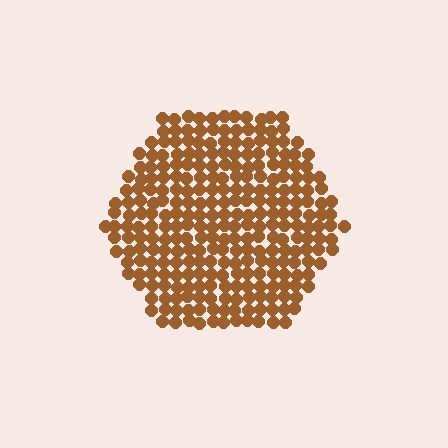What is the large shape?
The large shape is a hexagon.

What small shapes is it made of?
It is made of small circles.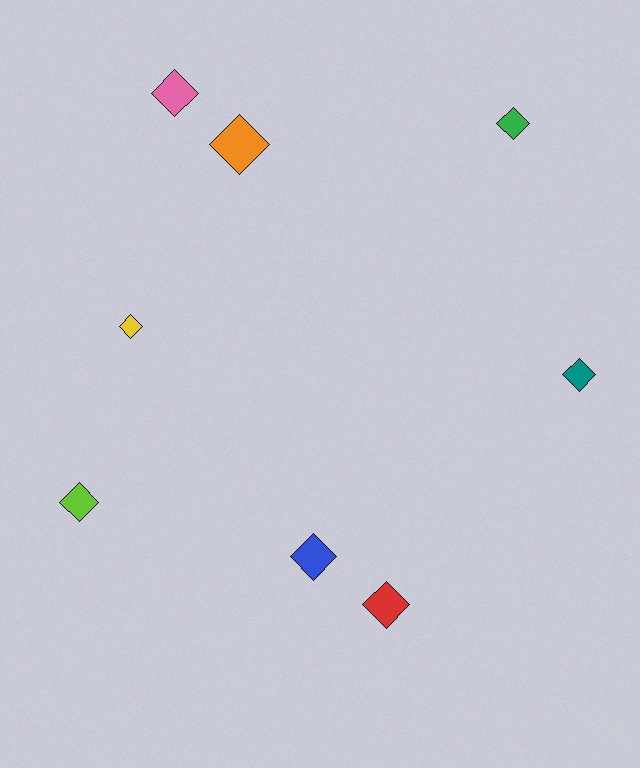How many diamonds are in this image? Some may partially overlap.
There are 8 diamonds.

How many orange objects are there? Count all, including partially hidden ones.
There is 1 orange object.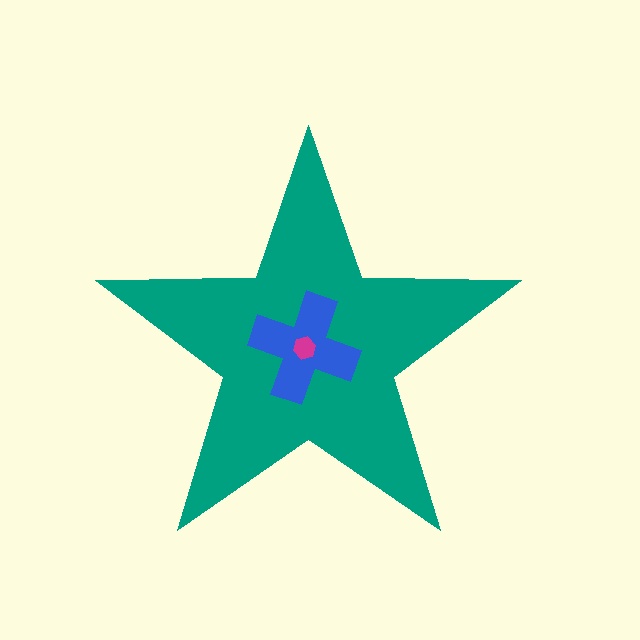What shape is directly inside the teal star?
The blue cross.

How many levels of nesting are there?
3.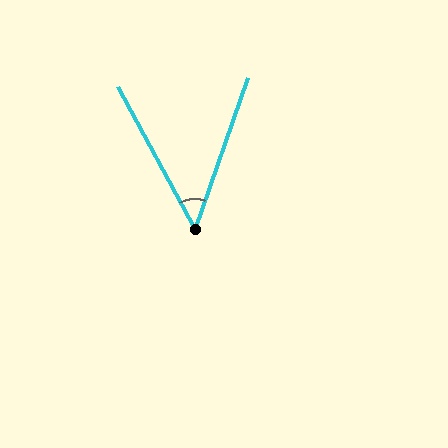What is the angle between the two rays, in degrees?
Approximately 48 degrees.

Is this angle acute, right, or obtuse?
It is acute.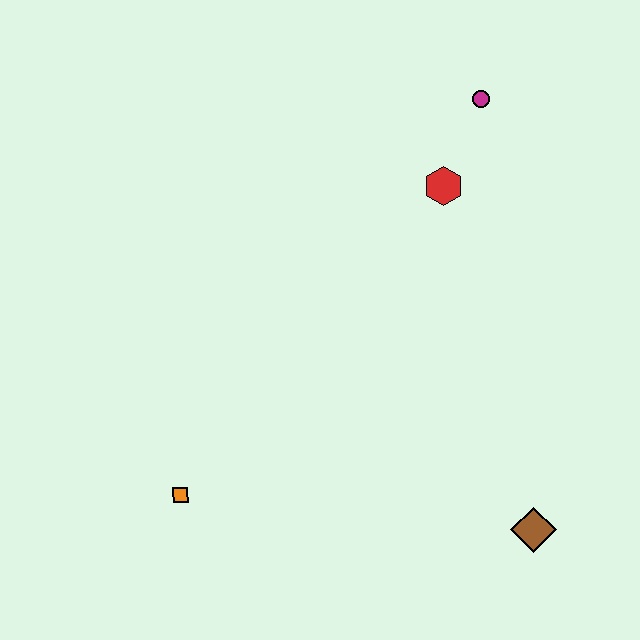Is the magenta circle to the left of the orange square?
No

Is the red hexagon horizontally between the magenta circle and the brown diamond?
No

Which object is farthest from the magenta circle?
The orange square is farthest from the magenta circle.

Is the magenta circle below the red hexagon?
No